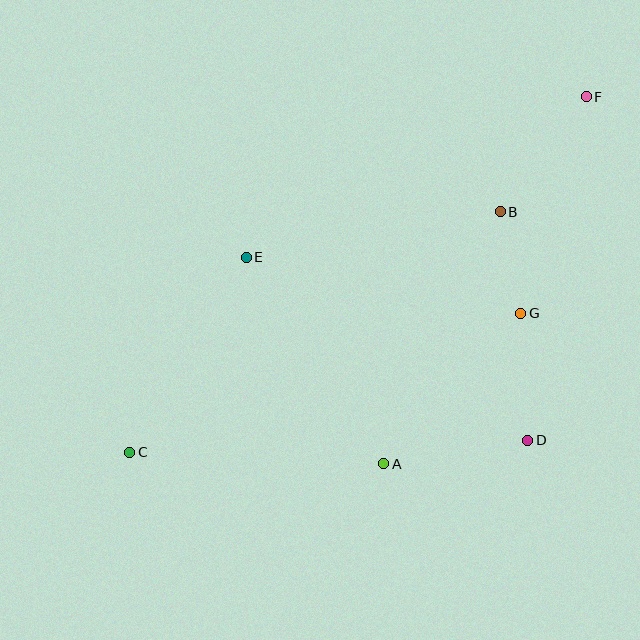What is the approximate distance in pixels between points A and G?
The distance between A and G is approximately 203 pixels.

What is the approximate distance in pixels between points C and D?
The distance between C and D is approximately 399 pixels.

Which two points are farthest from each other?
Points C and F are farthest from each other.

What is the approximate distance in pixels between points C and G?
The distance between C and G is approximately 415 pixels.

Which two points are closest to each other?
Points B and G are closest to each other.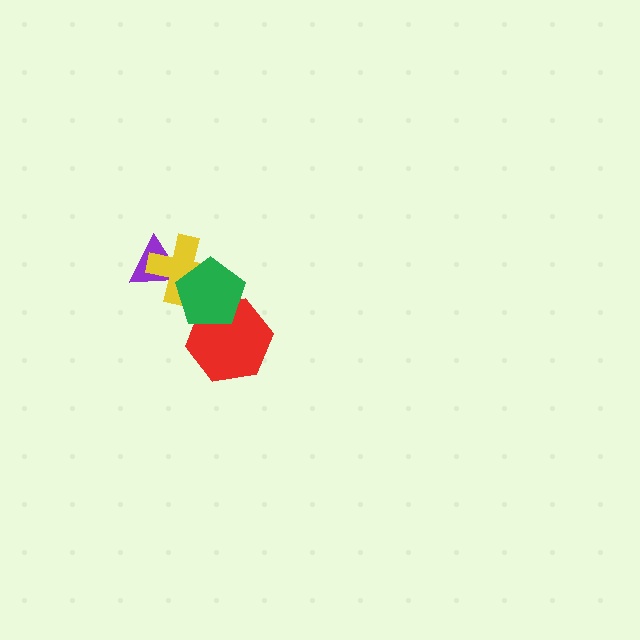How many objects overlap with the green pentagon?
2 objects overlap with the green pentagon.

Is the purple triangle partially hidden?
Yes, it is partially covered by another shape.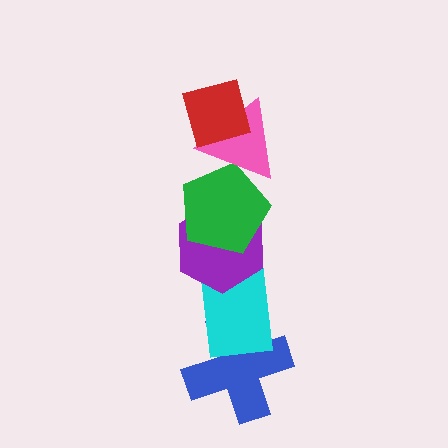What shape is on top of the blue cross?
The cyan rectangle is on top of the blue cross.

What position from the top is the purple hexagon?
The purple hexagon is 4th from the top.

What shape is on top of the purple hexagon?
The green pentagon is on top of the purple hexagon.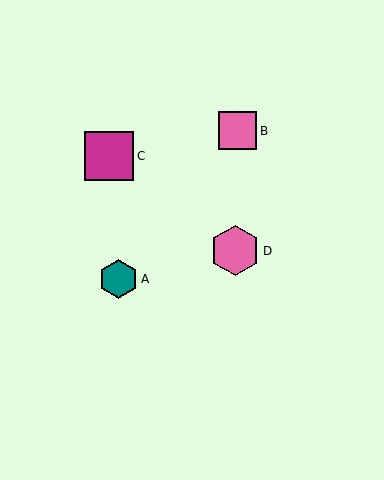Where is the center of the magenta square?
The center of the magenta square is at (109, 156).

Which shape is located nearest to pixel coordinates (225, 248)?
The pink hexagon (labeled D) at (235, 251) is nearest to that location.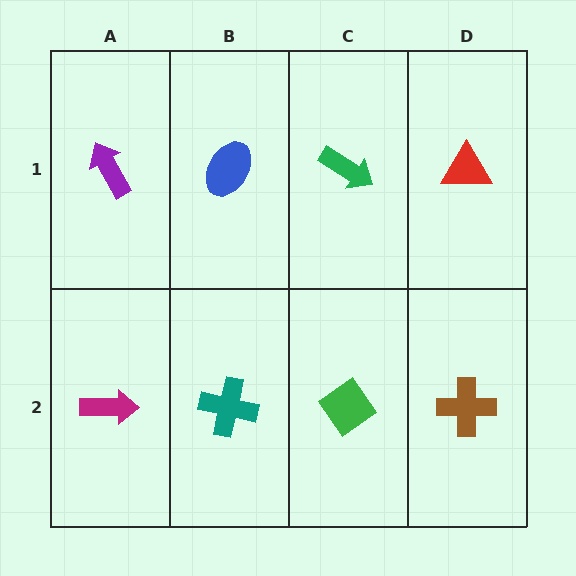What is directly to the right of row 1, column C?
A red triangle.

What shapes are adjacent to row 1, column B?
A teal cross (row 2, column B), a purple arrow (row 1, column A), a green arrow (row 1, column C).